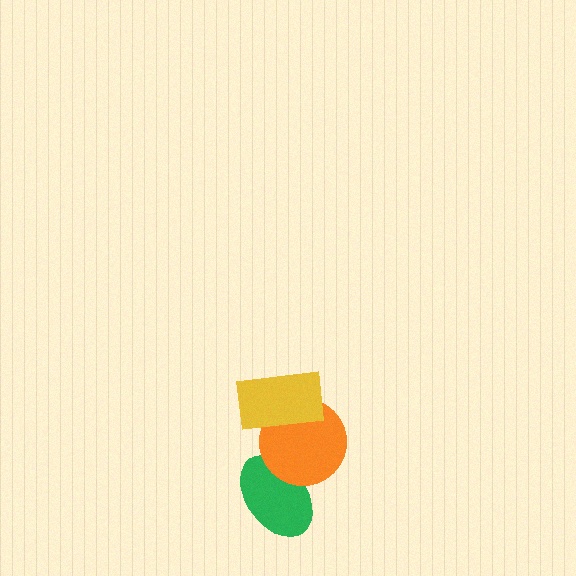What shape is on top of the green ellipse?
The orange circle is on top of the green ellipse.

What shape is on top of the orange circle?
The yellow rectangle is on top of the orange circle.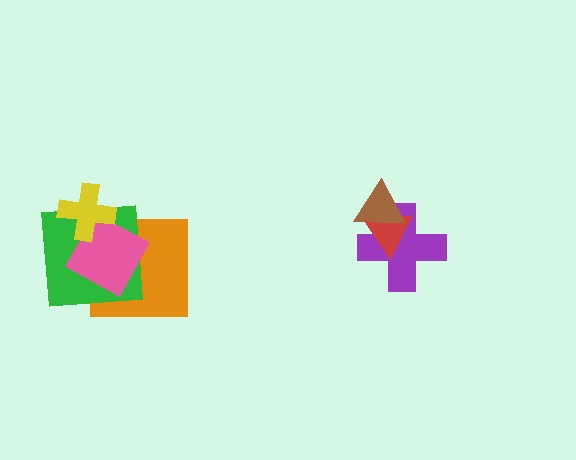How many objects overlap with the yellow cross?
2 objects overlap with the yellow cross.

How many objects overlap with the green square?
3 objects overlap with the green square.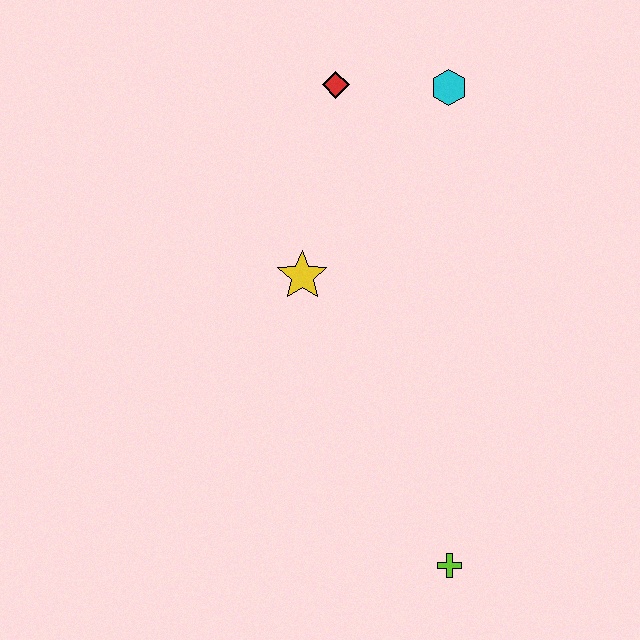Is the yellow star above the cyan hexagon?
No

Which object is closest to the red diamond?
The cyan hexagon is closest to the red diamond.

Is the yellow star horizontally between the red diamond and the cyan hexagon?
No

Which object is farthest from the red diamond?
The lime cross is farthest from the red diamond.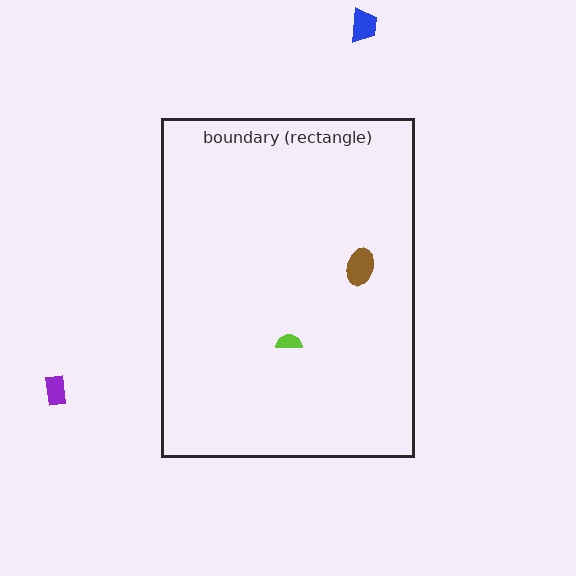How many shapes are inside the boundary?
2 inside, 2 outside.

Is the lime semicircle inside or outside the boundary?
Inside.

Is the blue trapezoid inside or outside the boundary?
Outside.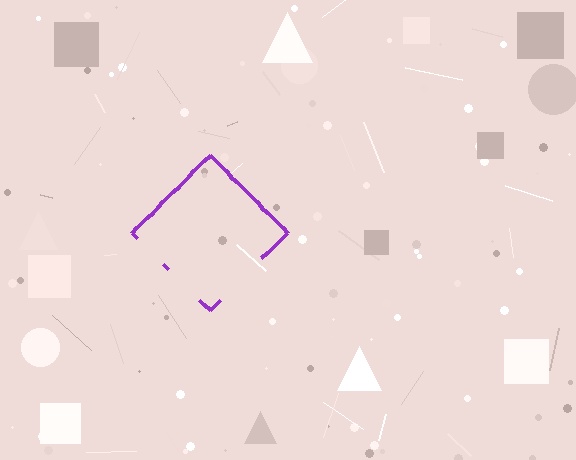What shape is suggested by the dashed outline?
The dashed outline suggests a diamond.